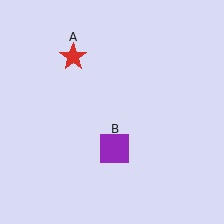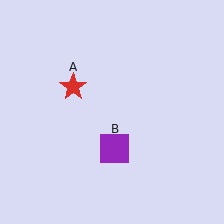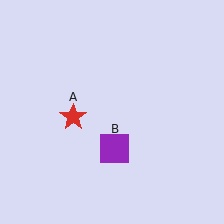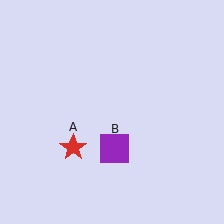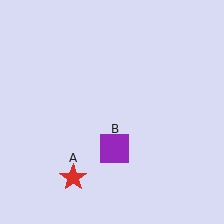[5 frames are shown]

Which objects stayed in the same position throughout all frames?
Purple square (object B) remained stationary.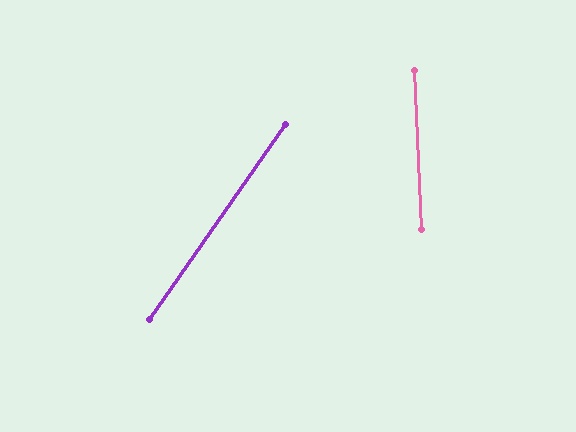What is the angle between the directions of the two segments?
Approximately 37 degrees.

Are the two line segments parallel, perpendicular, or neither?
Neither parallel nor perpendicular — they differ by about 37°.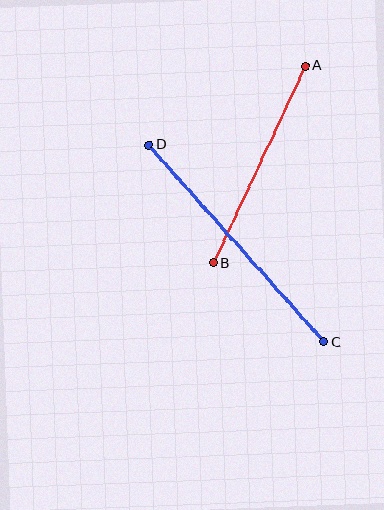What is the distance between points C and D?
The distance is approximately 264 pixels.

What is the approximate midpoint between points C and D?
The midpoint is at approximately (236, 243) pixels.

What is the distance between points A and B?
The distance is approximately 218 pixels.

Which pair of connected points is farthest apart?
Points C and D are farthest apart.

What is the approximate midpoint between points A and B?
The midpoint is at approximately (259, 164) pixels.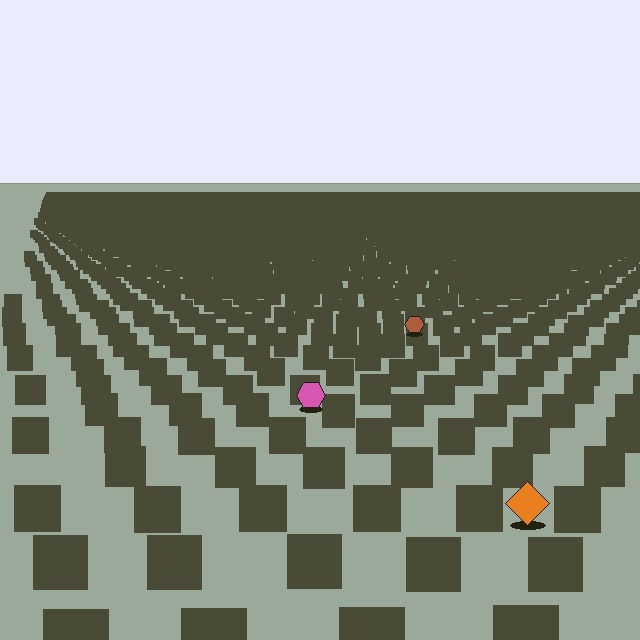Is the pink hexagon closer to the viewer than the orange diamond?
No. The orange diamond is closer — you can tell from the texture gradient: the ground texture is coarser near it.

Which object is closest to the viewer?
The orange diamond is closest. The texture marks near it are larger and more spread out.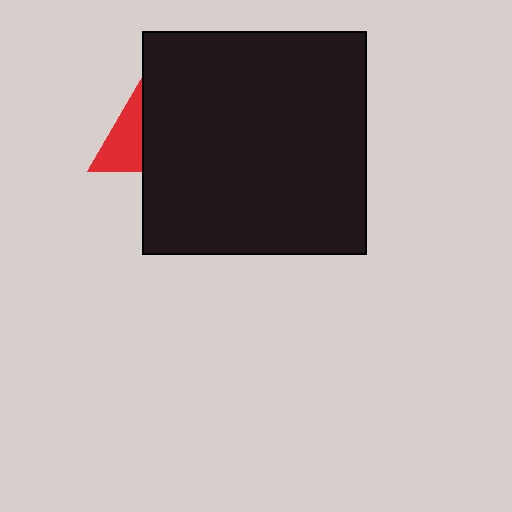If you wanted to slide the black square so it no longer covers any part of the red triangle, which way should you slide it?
Slide it right — that is the most direct way to separate the two shapes.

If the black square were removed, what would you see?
You would see the complete red triangle.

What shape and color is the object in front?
The object in front is a black square.